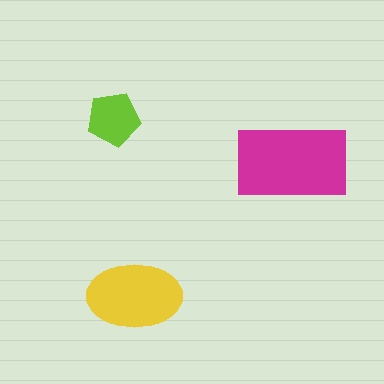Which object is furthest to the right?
The magenta rectangle is rightmost.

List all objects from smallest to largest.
The lime pentagon, the yellow ellipse, the magenta rectangle.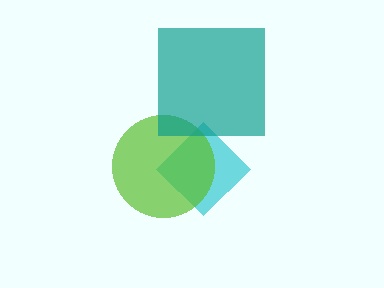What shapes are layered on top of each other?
The layered shapes are: a cyan diamond, a lime circle, a teal square.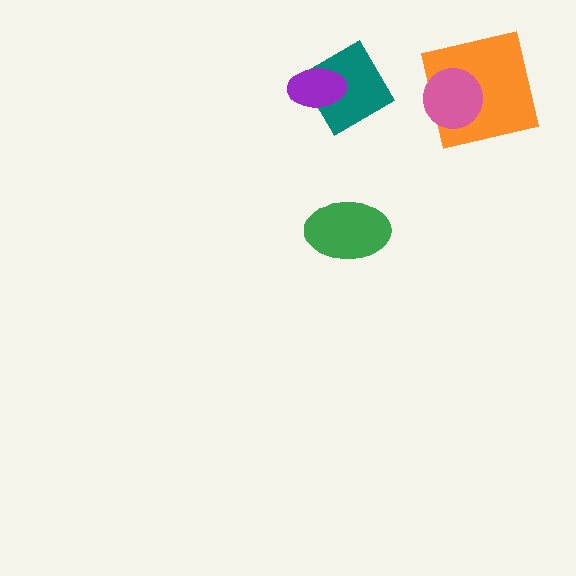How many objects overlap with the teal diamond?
1 object overlaps with the teal diamond.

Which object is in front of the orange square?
The pink circle is in front of the orange square.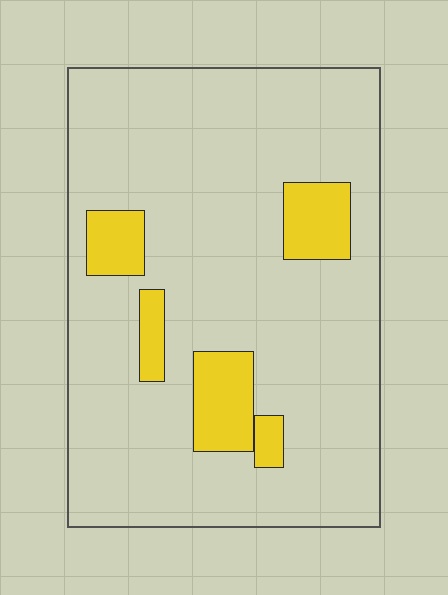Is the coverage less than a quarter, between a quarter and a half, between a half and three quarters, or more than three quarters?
Less than a quarter.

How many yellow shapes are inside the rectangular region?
5.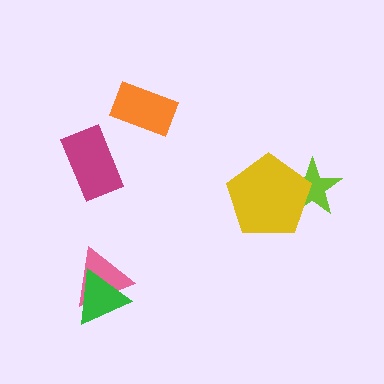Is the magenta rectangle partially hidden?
No, no other shape covers it.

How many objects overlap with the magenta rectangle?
0 objects overlap with the magenta rectangle.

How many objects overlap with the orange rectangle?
0 objects overlap with the orange rectangle.